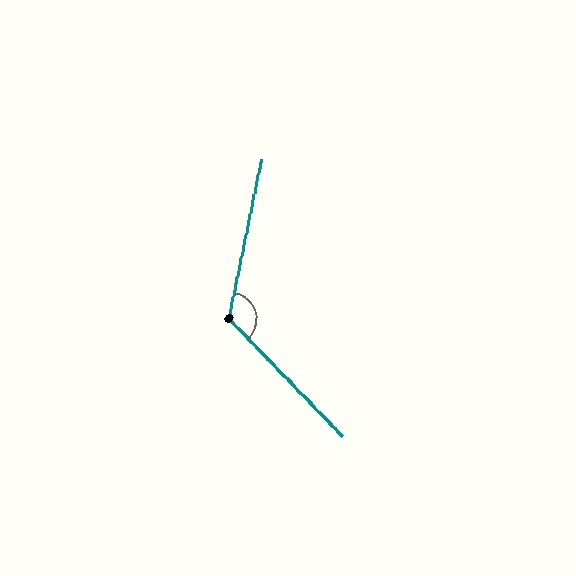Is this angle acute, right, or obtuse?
It is obtuse.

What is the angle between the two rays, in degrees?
Approximately 125 degrees.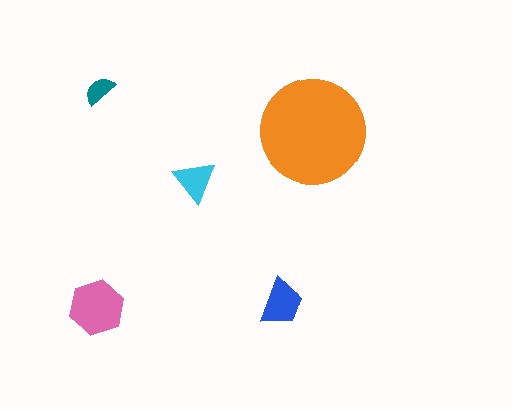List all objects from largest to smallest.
The orange circle, the pink hexagon, the blue trapezoid, the cyan triangle, the teal semicircle.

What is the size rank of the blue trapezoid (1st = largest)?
3rd.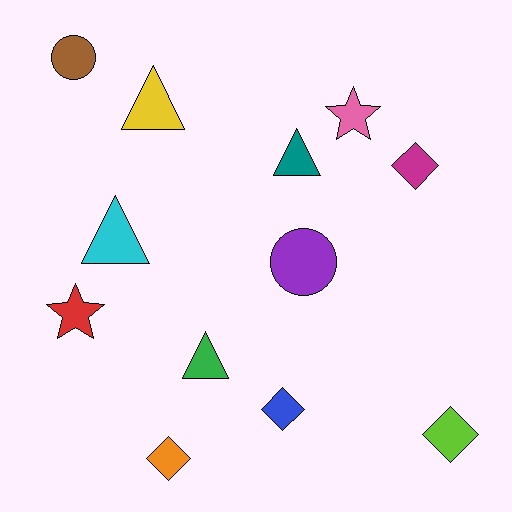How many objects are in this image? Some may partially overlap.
There are 12 objects.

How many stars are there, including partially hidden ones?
There are 2 stars.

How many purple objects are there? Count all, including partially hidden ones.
There is 1 purple object.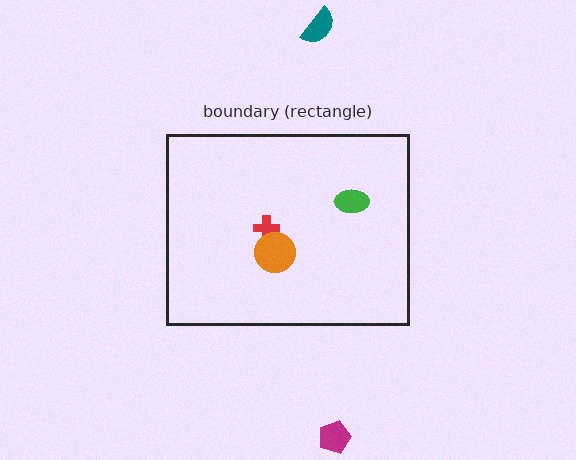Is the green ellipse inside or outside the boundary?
Inside.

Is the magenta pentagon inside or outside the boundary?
Outside.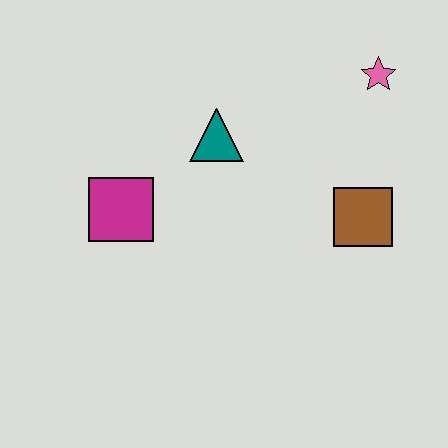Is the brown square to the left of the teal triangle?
No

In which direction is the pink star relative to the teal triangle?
The pink star is to the right of the teal triangle.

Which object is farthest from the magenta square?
The pink star is farthest from the magenta square.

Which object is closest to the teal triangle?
The magenta square is closest to the teal triangle.